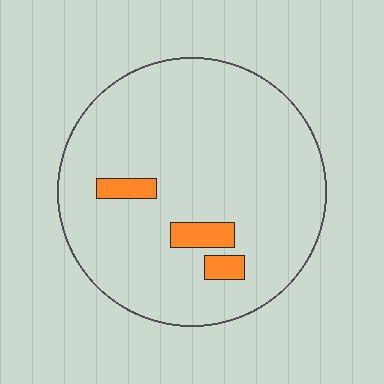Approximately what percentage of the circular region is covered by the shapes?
Approximately 5%.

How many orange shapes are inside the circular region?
3.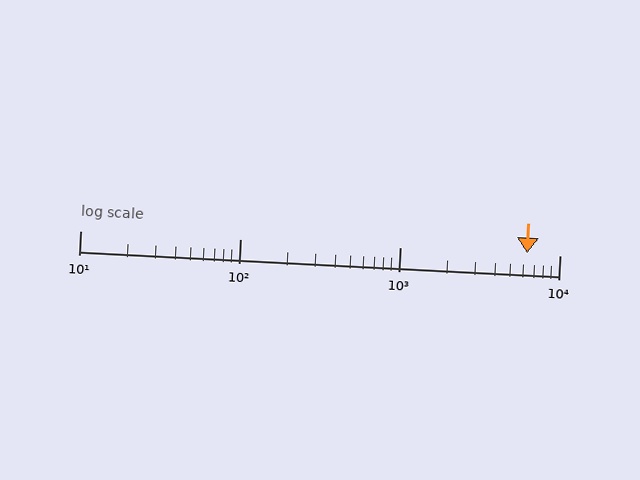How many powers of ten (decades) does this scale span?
The scale spans 3 decades, from 10 to 10000.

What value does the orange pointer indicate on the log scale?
The pointer indicates approximately 6300.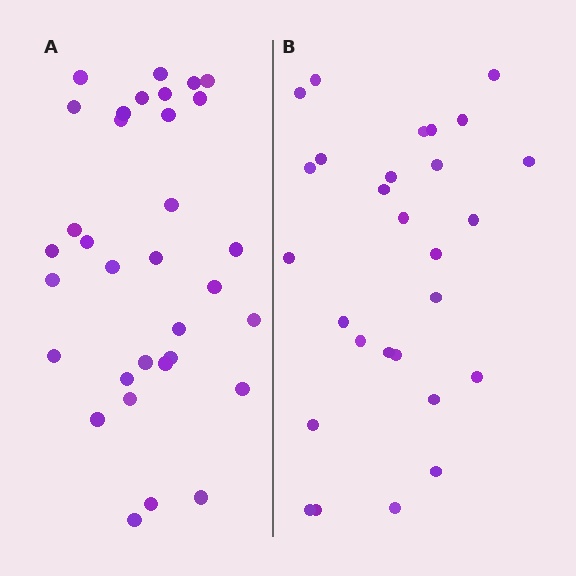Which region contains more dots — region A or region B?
Region A (the left region) has more dots.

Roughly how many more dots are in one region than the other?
Region A has about 5 more dots than region B.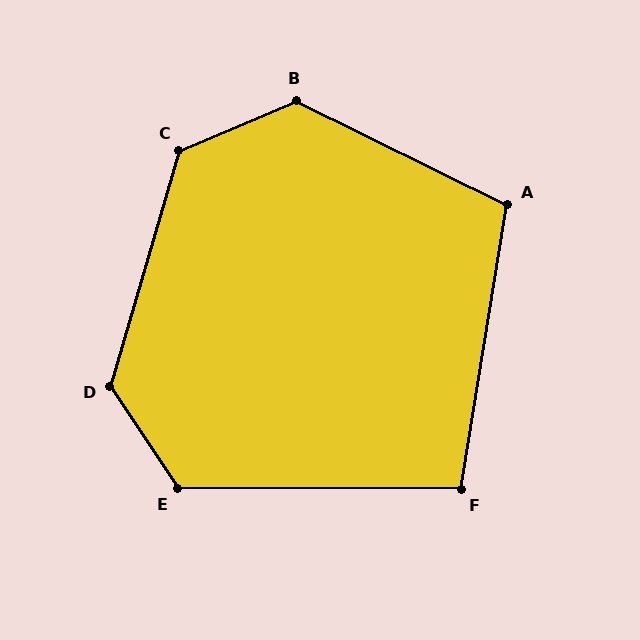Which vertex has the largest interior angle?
B, at approximately 131 degrees.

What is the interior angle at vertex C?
Approximately 129 degrees (obtuse).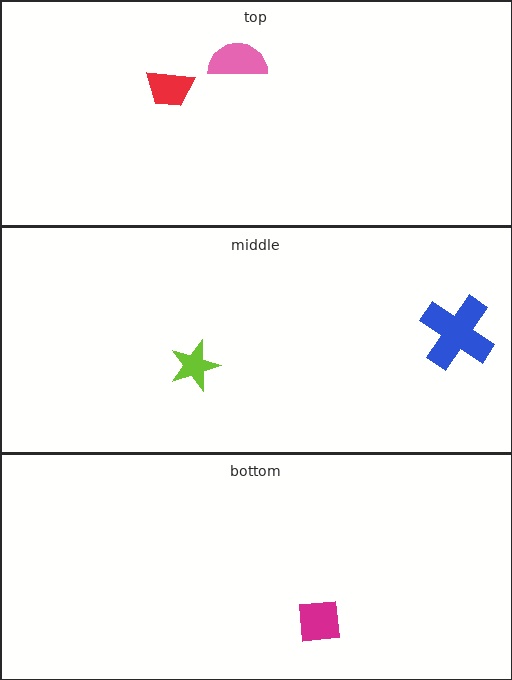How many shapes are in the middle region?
2.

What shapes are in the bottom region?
The magenta square.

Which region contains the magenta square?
The bottom region.